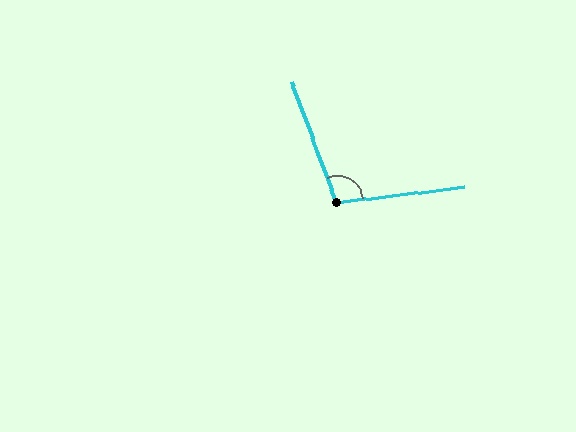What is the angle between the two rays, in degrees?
Approximately 104 degrees.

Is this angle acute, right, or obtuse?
It is obtuse.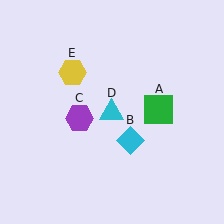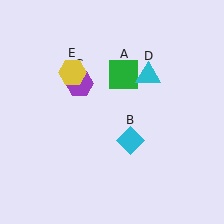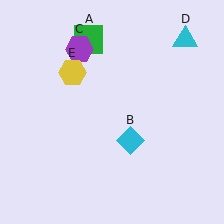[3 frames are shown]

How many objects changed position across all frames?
3 objects changed position: green square (object A), purple hexagon (object C), cyan triangle (object D).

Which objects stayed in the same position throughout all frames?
Cyan diamond (object B) and yellow hexagon (object E) remained stationary.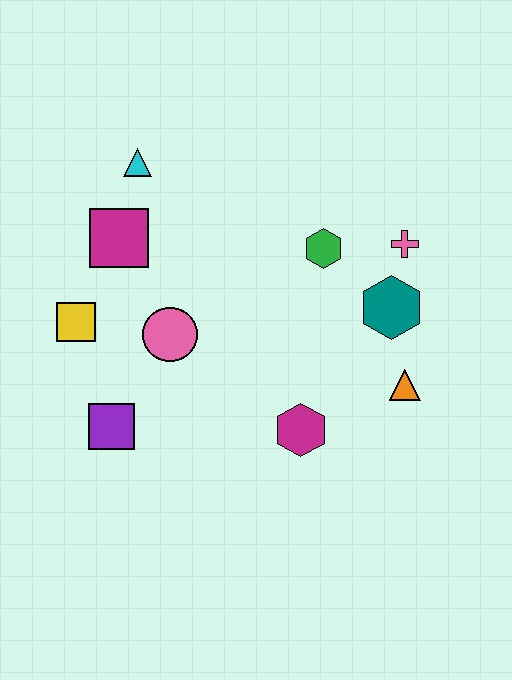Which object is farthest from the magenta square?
The orange triangle is farthest from the magenta square.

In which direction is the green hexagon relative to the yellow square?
The green hexagon is to the right of the yellow square.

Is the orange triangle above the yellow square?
No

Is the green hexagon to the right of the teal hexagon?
No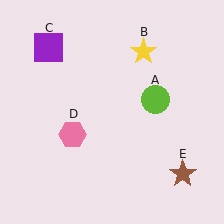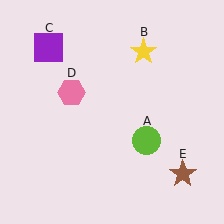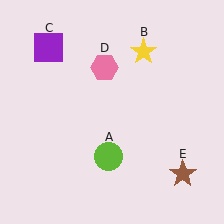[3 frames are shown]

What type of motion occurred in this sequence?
The lime circle (object A), pink hexagon (object D) rotated clockwise around the center of the scene.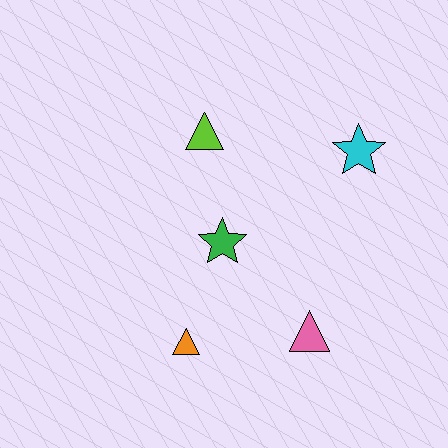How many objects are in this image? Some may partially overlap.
There are 5 objects.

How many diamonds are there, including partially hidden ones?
There are no diamonds.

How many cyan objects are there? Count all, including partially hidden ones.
There is 1 cyan object.